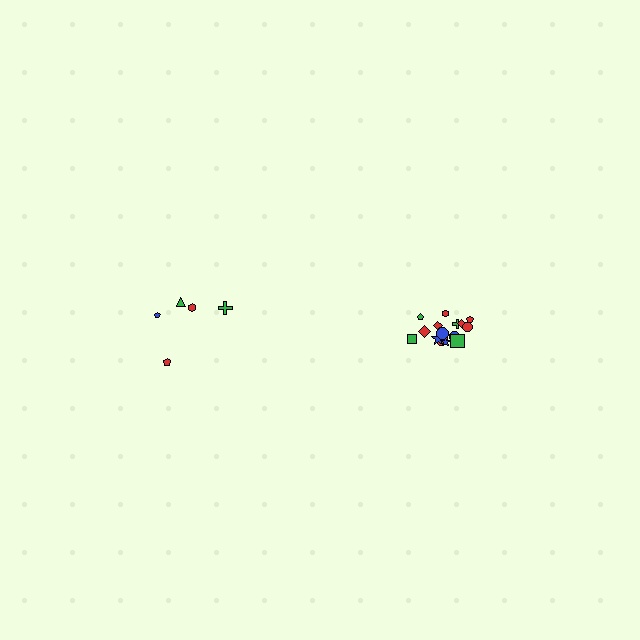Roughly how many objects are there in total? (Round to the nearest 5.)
Roughly 20 objects in total.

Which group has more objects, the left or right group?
The right group.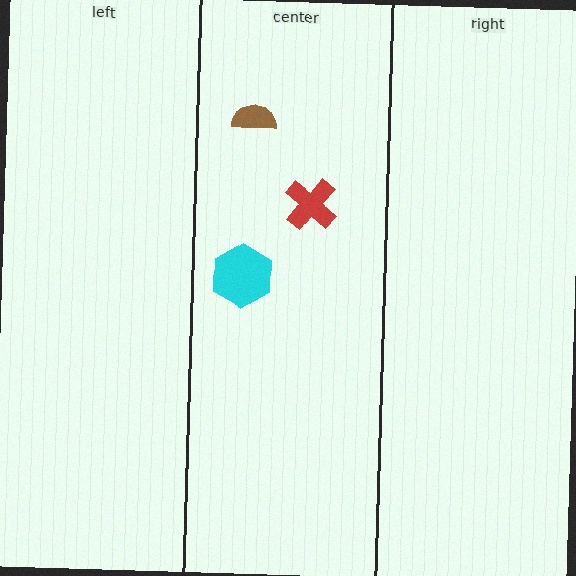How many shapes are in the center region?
3.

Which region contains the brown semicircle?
The center region.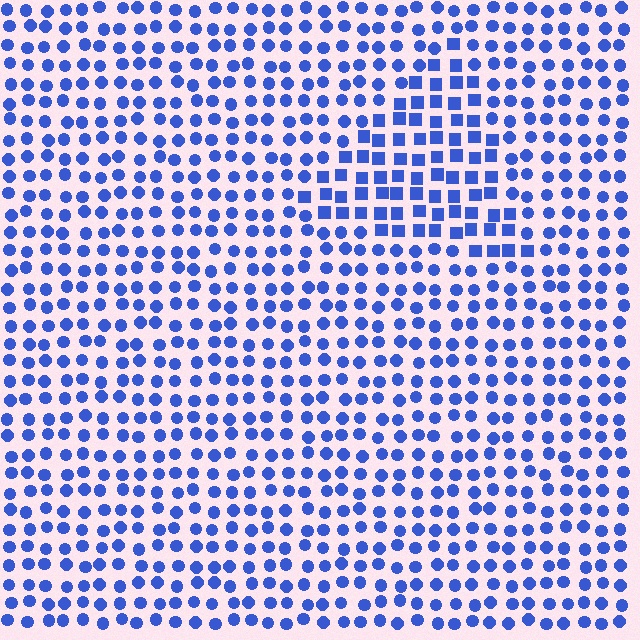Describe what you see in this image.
The image is filled with small blue elements arranged in a uniform grid. A triangle-shaped region contains squares, while the surrounding area contains circles. The boundary is defined purely by the change in element shape.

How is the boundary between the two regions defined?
The boundary is defined by a change in element shape: squares inside vs. circles outside. All elements share the same color and spacing.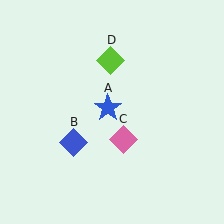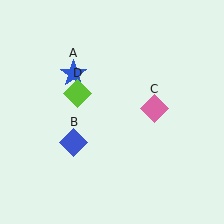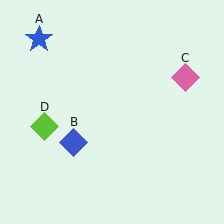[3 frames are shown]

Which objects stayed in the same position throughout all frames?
Blue diamond (object B) remained stationary.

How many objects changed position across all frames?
3 objects changed position: blue star (object A), pink diamond (object C), lime diamond (object D).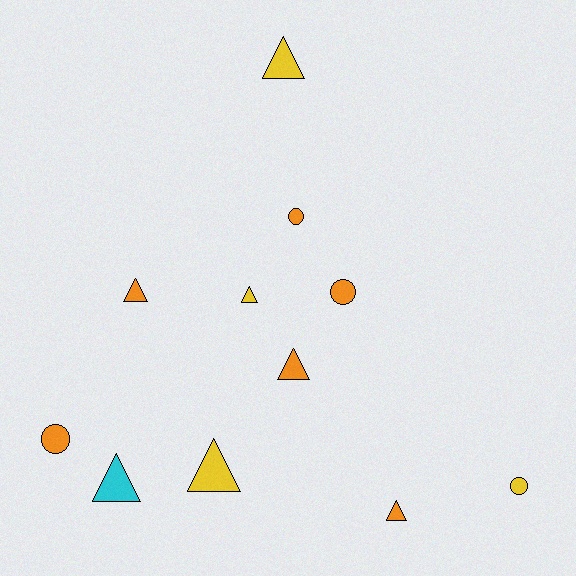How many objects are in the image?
There are 11 objects.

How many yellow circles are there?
There is 1 yellow circle.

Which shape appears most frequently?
Triangle, with 7 objects.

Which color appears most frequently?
Orange, with 6 objects.